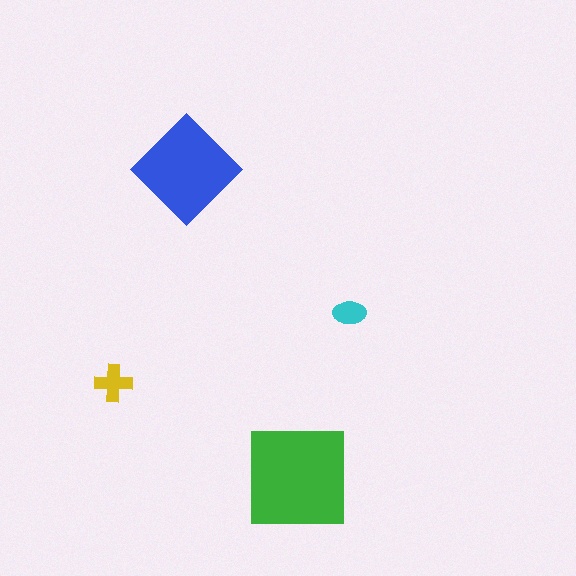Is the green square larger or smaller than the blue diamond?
Larger.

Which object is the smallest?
The cyan ellipse.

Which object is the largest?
The green square.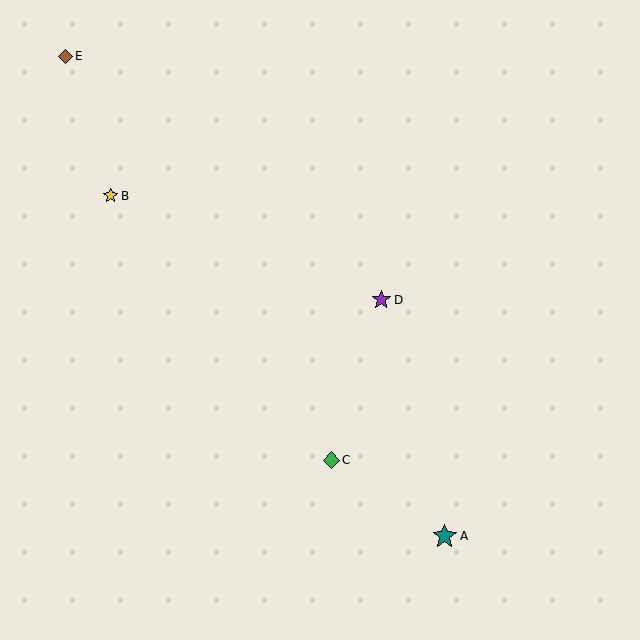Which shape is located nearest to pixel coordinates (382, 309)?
The purple star (labeled D) at (381, 300) is nearest to that location.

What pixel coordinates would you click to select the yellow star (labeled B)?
Click at (111, 196) to select the yellow star B.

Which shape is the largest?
The teal star (labeled A) is the largest.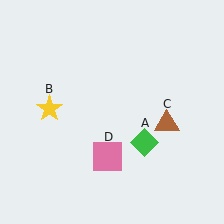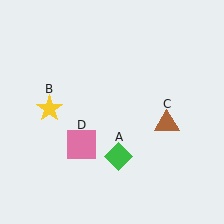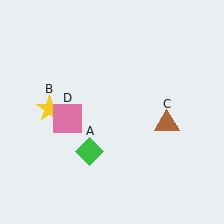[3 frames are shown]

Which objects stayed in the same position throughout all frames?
Yellow star (object B) and brown triangle (object C) remained stationary.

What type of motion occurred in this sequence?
The green diamond (object A), pink square (object D) rotated clockwise around the center of the scene.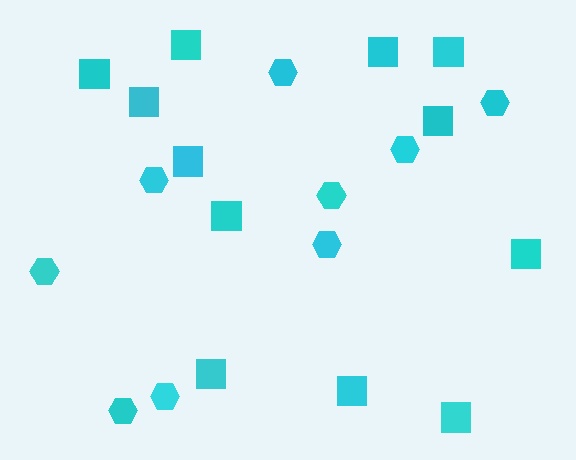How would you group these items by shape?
There are 2 groups: one group of squares (12) and one group of hexagons (9).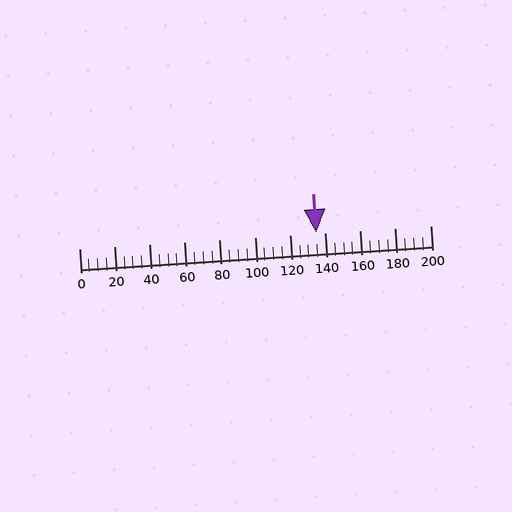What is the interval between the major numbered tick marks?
The major tick marks are spaced 20 units apart.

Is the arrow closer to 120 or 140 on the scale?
The arrow is closer to 140.